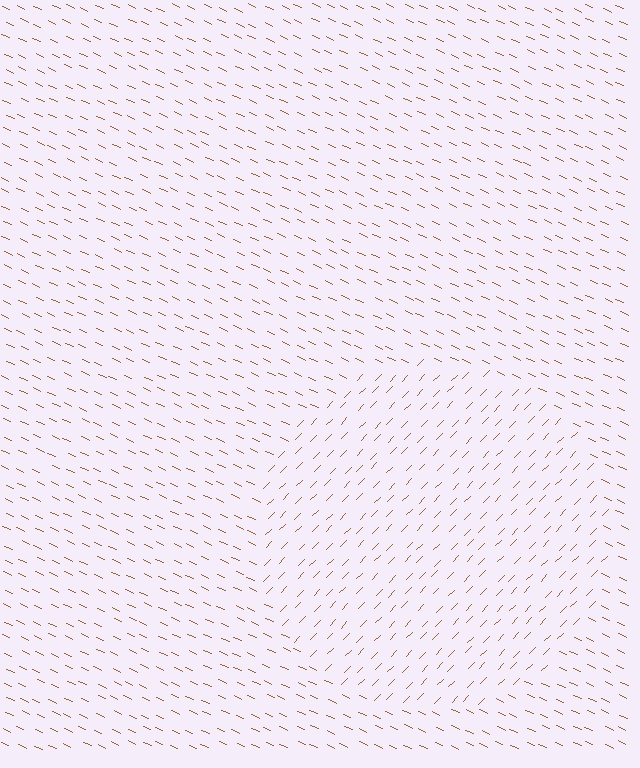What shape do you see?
I see a circle.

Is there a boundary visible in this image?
Yes, there is a texture boundary formed by a change in line orientation.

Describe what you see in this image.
The image is filled with small brown line segments. A circle region in the image has lines oriented differently from the surrounding lines, creating a visible texture boundary.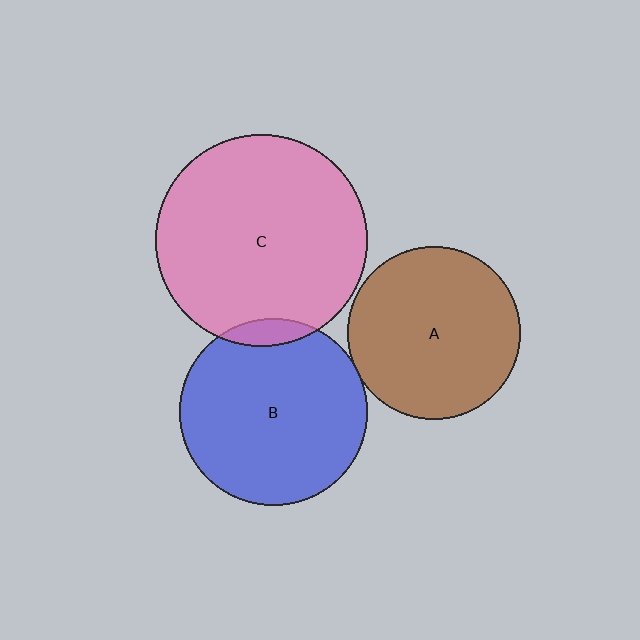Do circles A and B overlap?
Yes.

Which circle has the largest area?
Circle C (pink).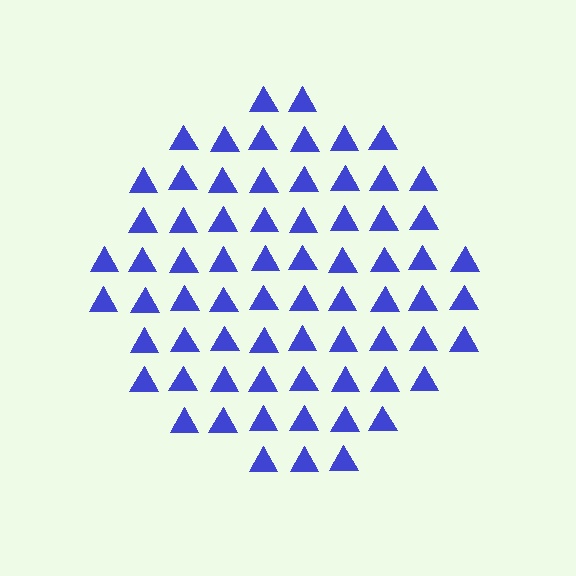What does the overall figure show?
The overall figure shows a circle.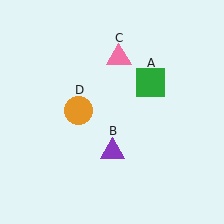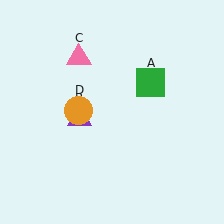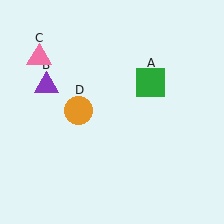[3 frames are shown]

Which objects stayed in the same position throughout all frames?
Green square (object A) and orange circle (object D) remained stationary.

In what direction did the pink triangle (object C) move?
The pink triangle (object C) moved left.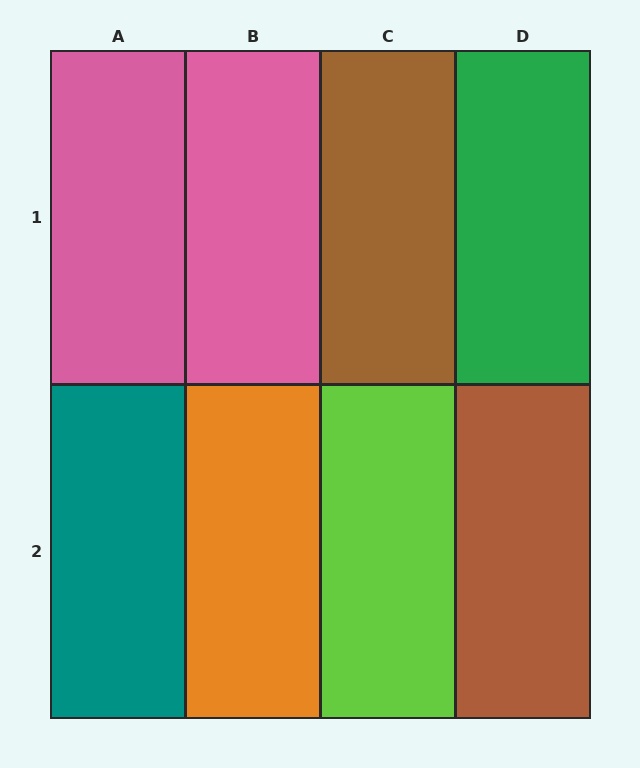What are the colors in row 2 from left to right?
Teal, orange, lime, brown.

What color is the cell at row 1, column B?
Pink.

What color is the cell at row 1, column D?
Green.